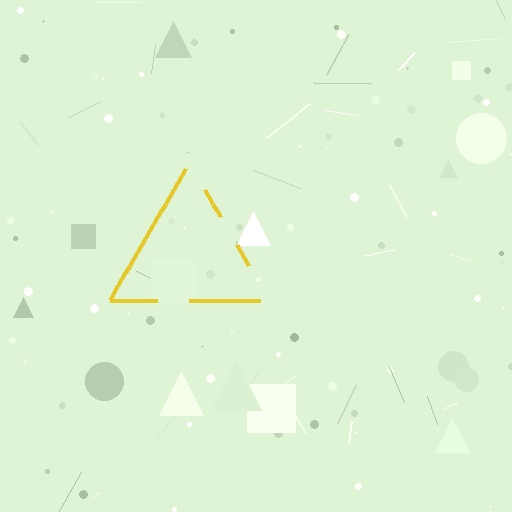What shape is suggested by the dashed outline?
The dashed outline suggests a triangle.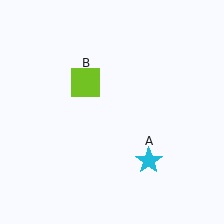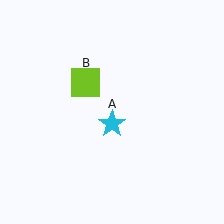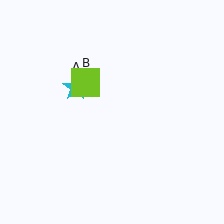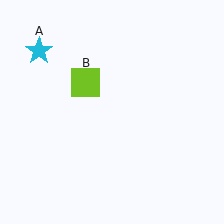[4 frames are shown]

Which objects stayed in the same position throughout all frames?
Lime square (object B) remained stationary.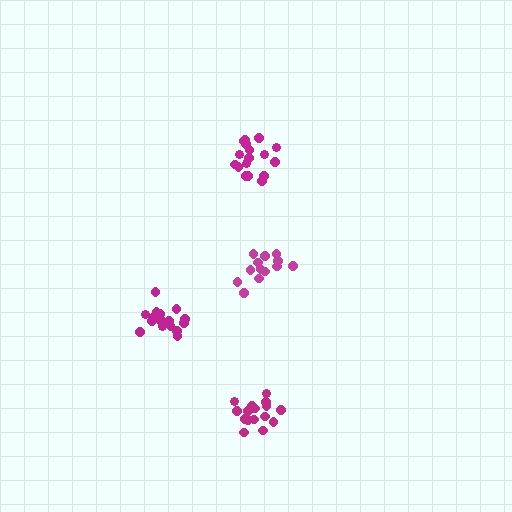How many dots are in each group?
Group 1: 17 dots, Group 2: 17 dots, Group 3: 16 dots, Group 4: 13 dots (63 total).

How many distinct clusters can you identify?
There are 4 distinct clusters.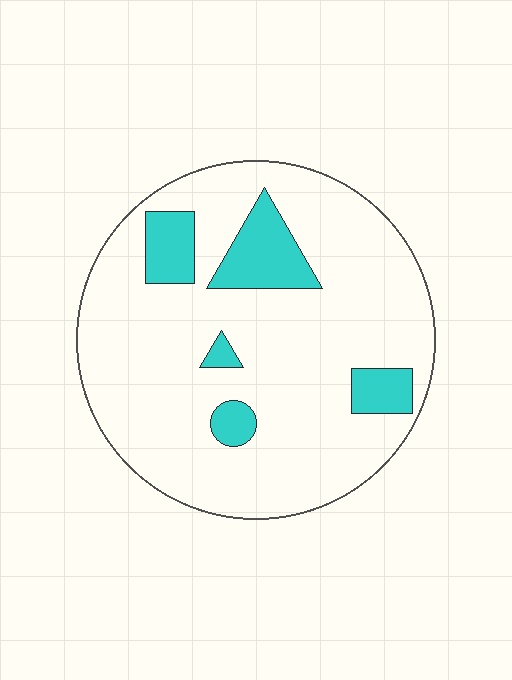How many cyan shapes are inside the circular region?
5.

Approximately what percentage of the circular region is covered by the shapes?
Approximately 15%.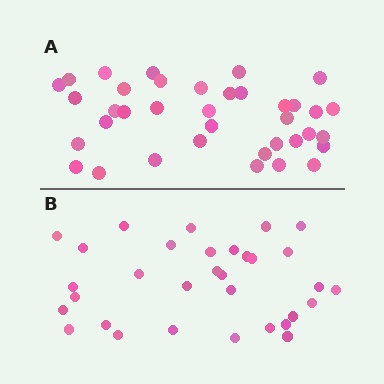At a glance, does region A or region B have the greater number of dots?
Region A (the top region) has more dots.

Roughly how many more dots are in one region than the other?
Region A has about 5 more dots than region B.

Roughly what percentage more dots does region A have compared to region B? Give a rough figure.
About 15% more.